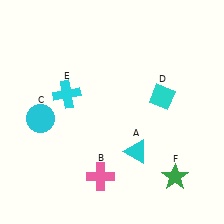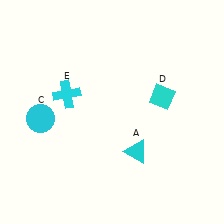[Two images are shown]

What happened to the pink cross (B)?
The pink cross (B) was removed in Image 2. It was in the bottom-left area of Image 1.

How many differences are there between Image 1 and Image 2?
There are 2 differences between the two images.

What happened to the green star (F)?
The green star (F) was removed in Image 2. It was in the bottom-right area of Image 1.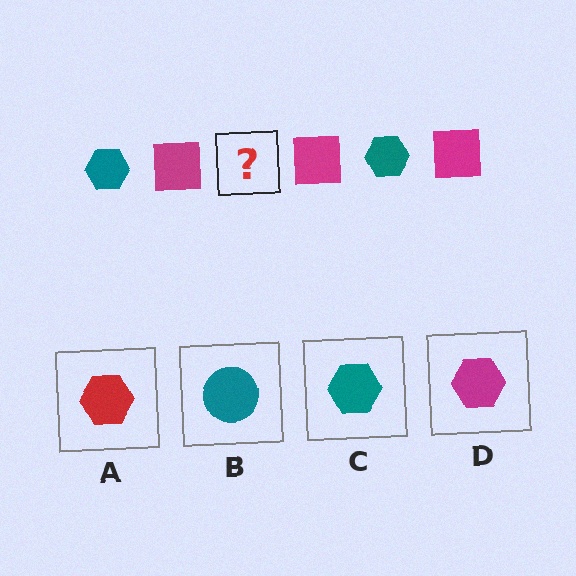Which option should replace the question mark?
Option C.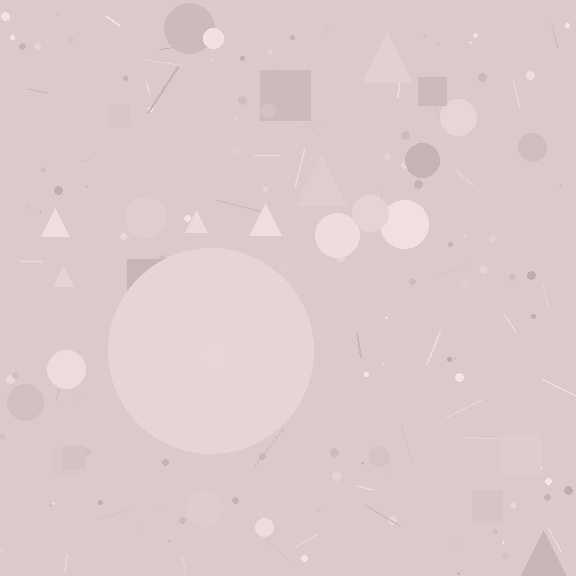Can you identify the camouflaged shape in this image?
The camouflaged shape is a circle.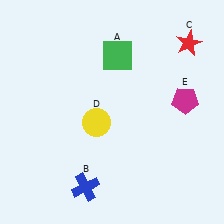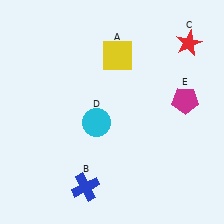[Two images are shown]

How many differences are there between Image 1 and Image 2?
There are 2 differences between the two images.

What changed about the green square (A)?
In Image 1, A is green. In Image 2, it changed to yellow.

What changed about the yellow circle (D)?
In Image 1, D is yellow. In Image 2, it changed to cyan.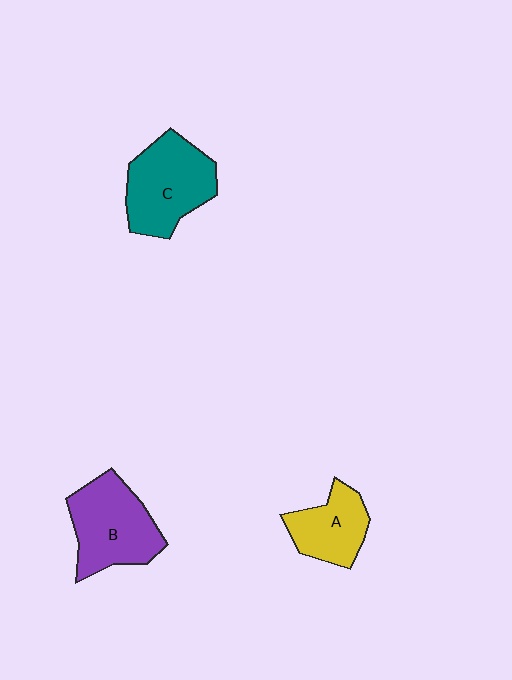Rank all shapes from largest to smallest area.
From largest to smallest: C (teal), B (purple), A (yellow).